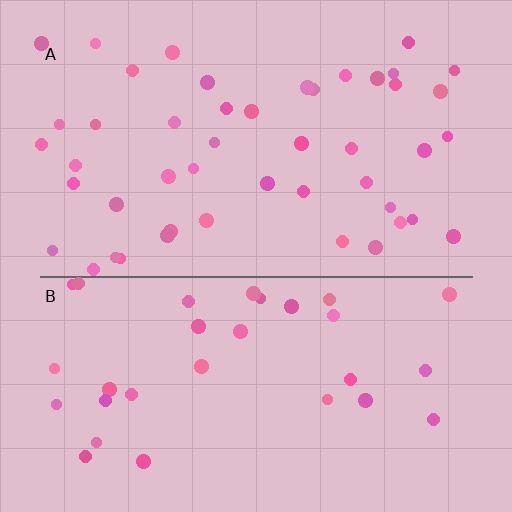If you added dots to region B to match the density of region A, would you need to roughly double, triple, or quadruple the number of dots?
Approximately double.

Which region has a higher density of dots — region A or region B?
A (the top).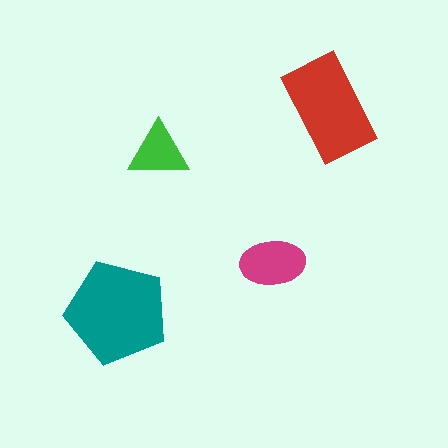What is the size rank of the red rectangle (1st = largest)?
2nd.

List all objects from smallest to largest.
The green triangle, the magenta ellipse, the red rectangle, the teal pentagon.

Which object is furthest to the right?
The red rectangle is rightmost.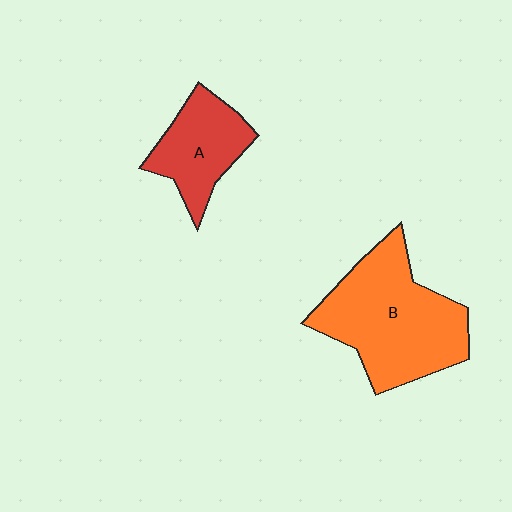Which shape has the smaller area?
Shape A (red).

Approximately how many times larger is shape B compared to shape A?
Approximately 1.9 times.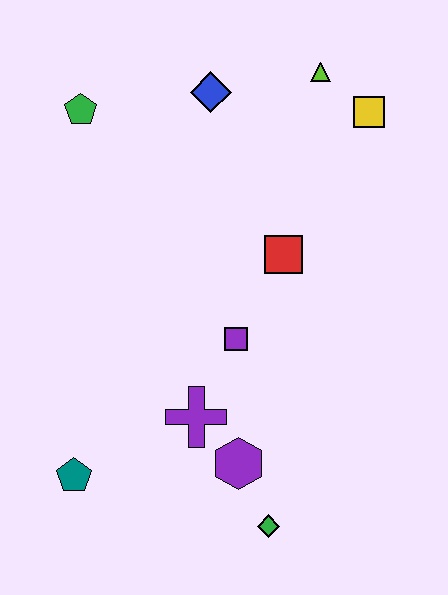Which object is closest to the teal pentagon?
The purple cross is closest to the teal pentagon.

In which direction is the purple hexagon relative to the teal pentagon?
The purple hexagon is to the right of the teal pentagon.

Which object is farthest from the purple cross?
The lime triangle is farthest from the purple cross.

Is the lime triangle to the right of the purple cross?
Yes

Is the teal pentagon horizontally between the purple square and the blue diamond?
No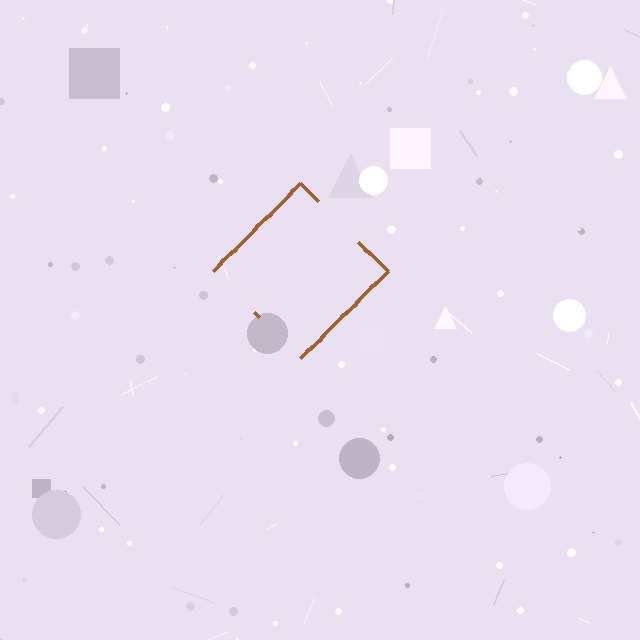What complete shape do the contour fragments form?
The contour fragments form a diamond.